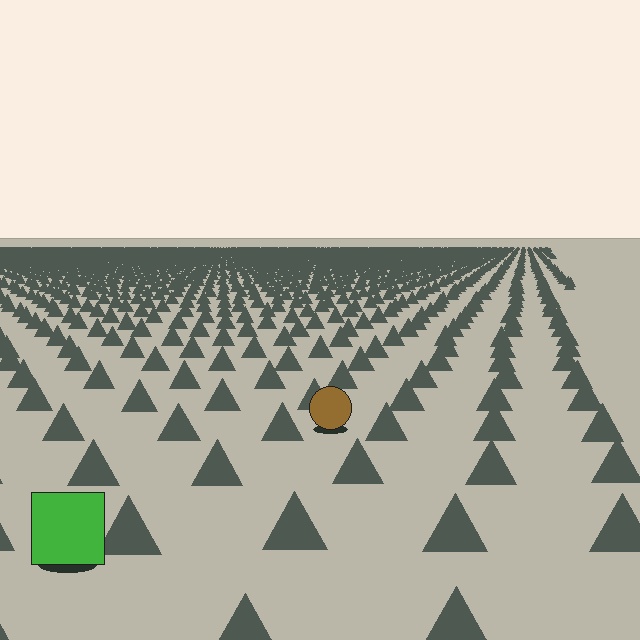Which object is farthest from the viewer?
The brown circle is farthest from the viewer. It appears smaller and the ground texture around it is denser.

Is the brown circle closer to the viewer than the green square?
No. The green square is closer — you can tell from the texture gradient: the ground texture is coarser near it.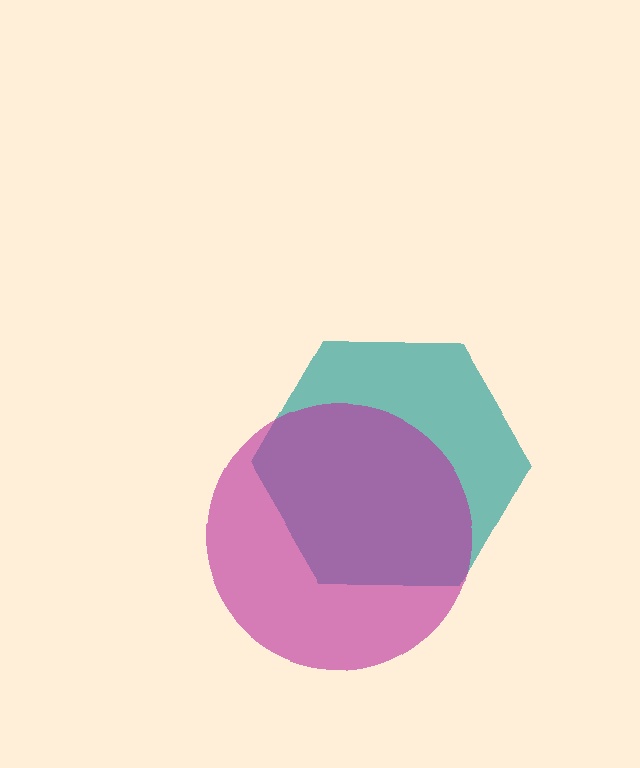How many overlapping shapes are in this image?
There are 2 overlapping shapes in the image.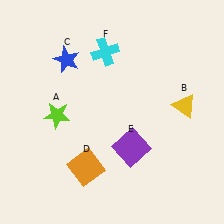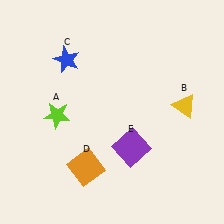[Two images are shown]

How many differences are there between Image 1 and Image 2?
There is 1 difference between the two images.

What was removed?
The cyan cross (F) was removed in Image 2.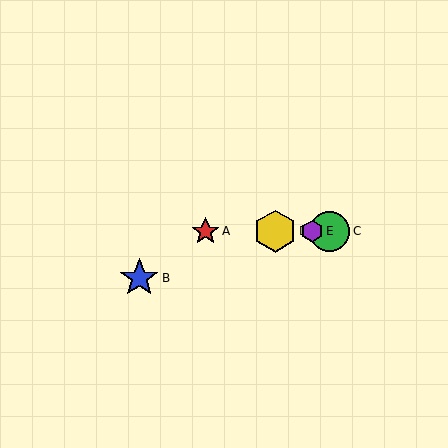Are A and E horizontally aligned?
Yes, both are at y≈231.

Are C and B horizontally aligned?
No, C is at y≈231 and B is at y≈278.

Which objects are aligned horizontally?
Objects A, C, D, E are aligned horizontally.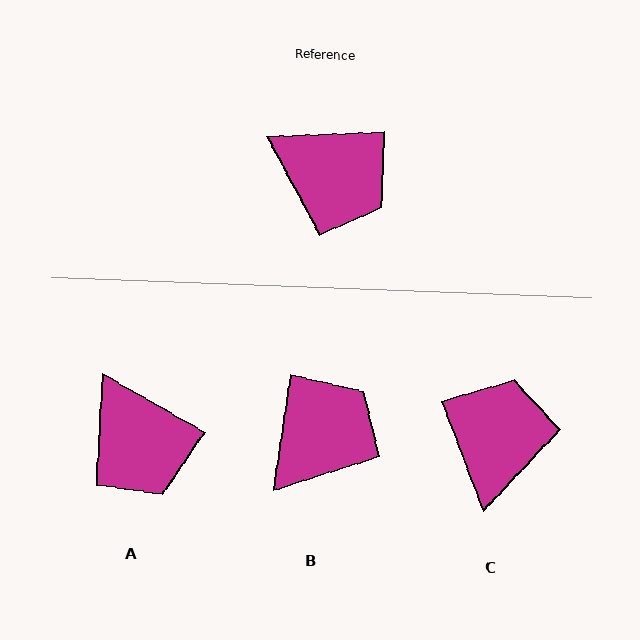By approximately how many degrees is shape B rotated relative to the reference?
Approximately 80 degrees counter-clockwise.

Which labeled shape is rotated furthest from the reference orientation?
C, about 109 degrees away.